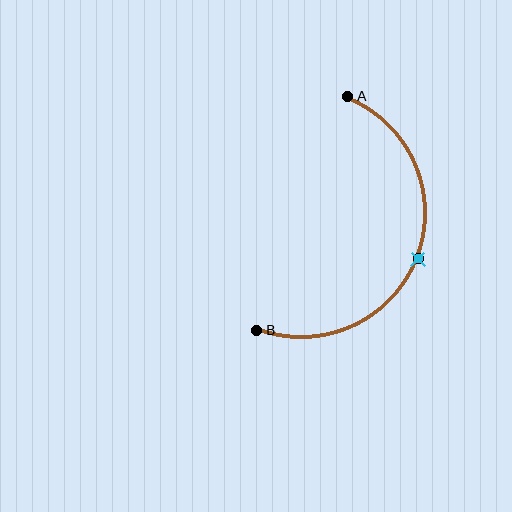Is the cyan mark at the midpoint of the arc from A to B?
Yes. The cyan mark lies on the arc at equal arc-length from both A and B — it is the arc midpoint.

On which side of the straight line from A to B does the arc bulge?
The arc bulges to the right of the straight line connecting A and B.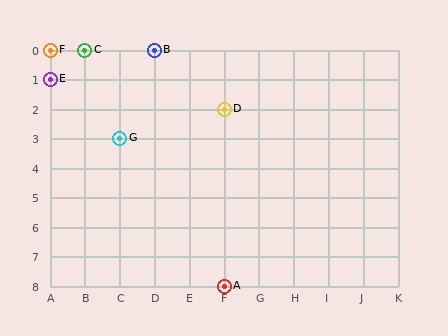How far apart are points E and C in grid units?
Points E and C are 1 column and 1 row apart (about 1.4 grid units diagonally).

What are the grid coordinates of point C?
Point C is at grid coordinates (B, 0).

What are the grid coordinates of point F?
Point F is at grid coordinates (A, 0).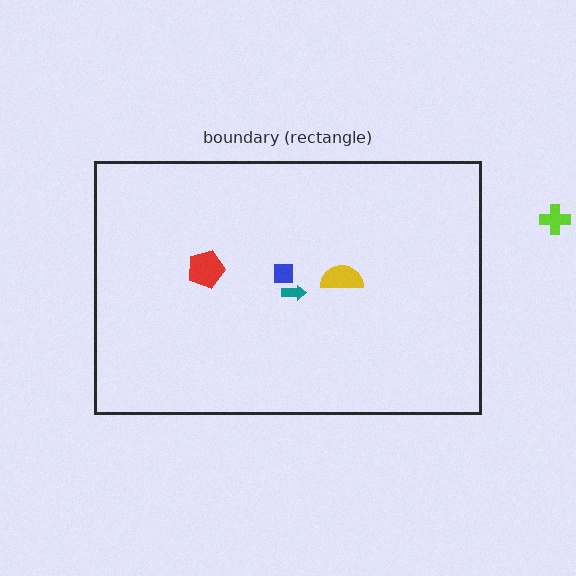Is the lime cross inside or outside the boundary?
Outside.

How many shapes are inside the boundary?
4 inside, 1 outside.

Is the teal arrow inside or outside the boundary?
Inside.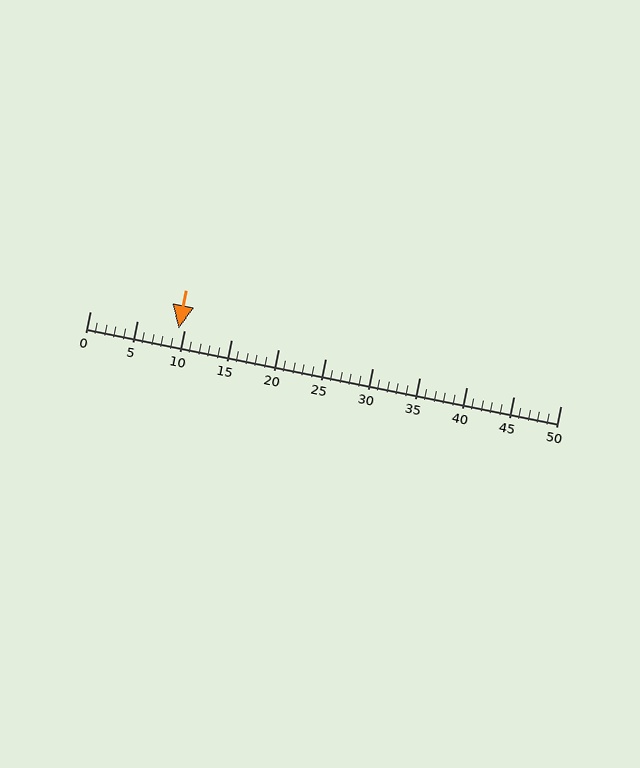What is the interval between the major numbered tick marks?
The major tick marks are spaced 5 units apart.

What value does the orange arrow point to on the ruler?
The orange arrow points to approximately 9.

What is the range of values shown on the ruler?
The ruler shows values from 0 to 50.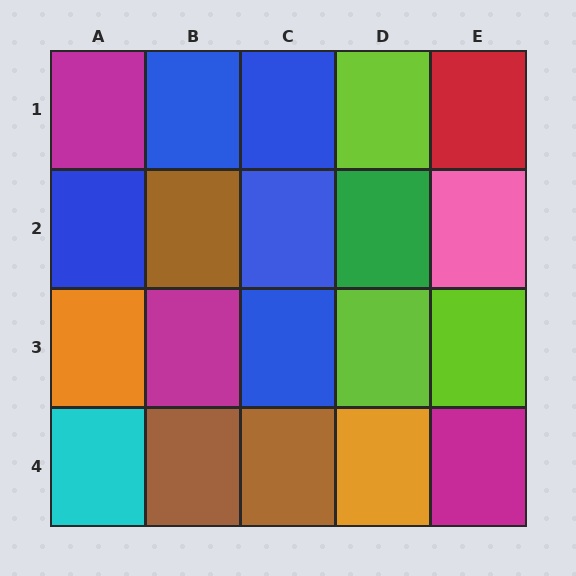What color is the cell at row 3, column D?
Lime.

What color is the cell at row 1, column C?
Blue.